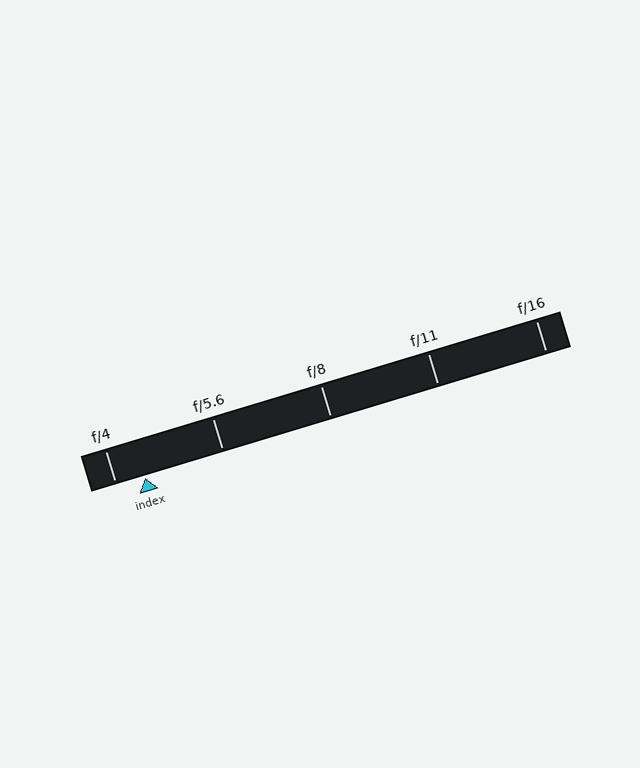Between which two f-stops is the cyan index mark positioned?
The index mark is between f/4 and f/5.6.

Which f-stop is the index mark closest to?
The index mark is closest to f/4.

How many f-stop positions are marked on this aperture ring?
There are 5 f-stop positions marked.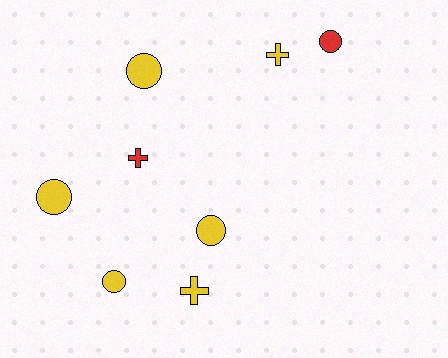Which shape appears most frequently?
Circle, with 5 objects.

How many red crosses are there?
There is 1 red cross.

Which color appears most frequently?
Yellow, with 6 objects.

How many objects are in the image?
There are 8 objects.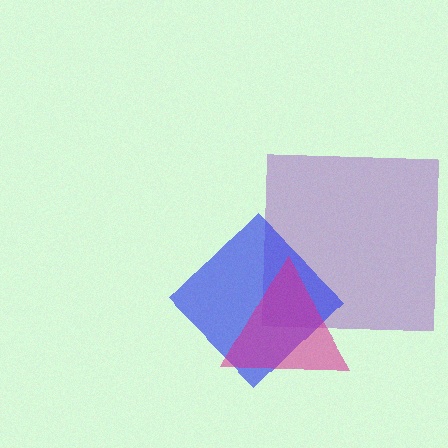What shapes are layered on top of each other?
The layered shapes are: a purple square, a blue diamond, a magenta triangle.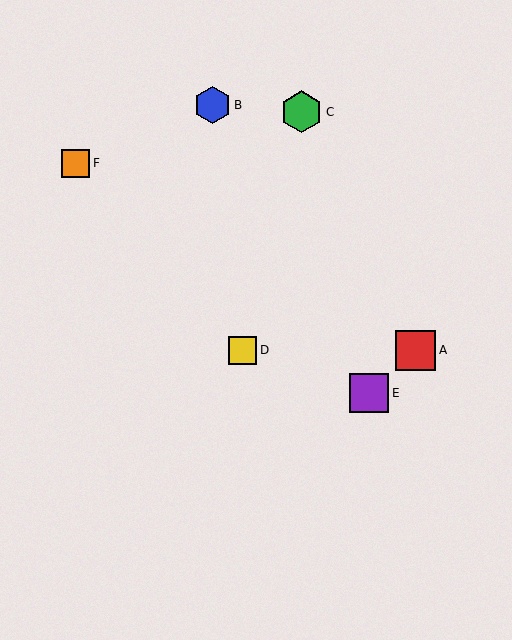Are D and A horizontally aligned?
Yes, both are at y≈350.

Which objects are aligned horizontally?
Objects A, D are aligned horizontally.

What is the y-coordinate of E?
Object E is at y≈393.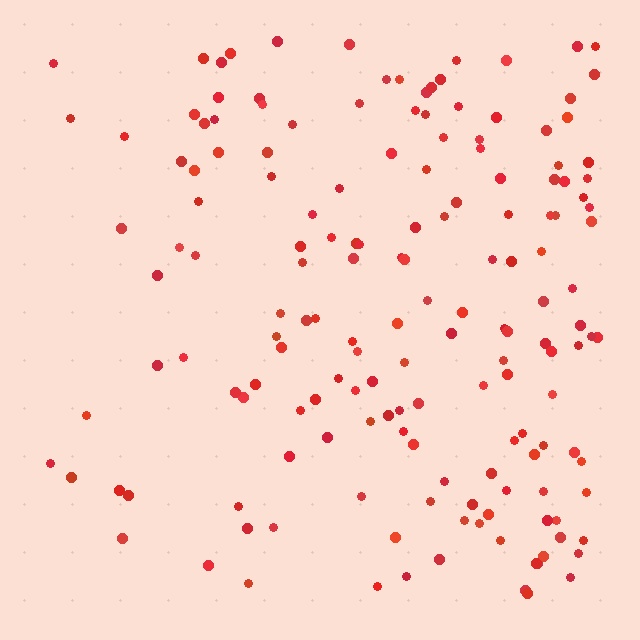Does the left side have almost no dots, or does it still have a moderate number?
Still a moderate number, just noticeably fewer than the right.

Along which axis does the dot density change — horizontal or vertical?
Horizontal.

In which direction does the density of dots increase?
From left to right, with the right side densest.